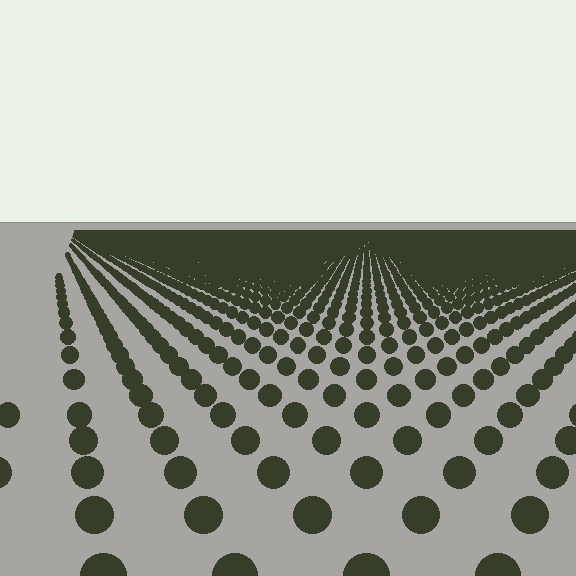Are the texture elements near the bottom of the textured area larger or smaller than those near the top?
Larger. Near the bottom, elements are closer to the viewer and appear at a bigger on-screen size.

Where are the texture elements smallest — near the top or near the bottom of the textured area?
Near the top.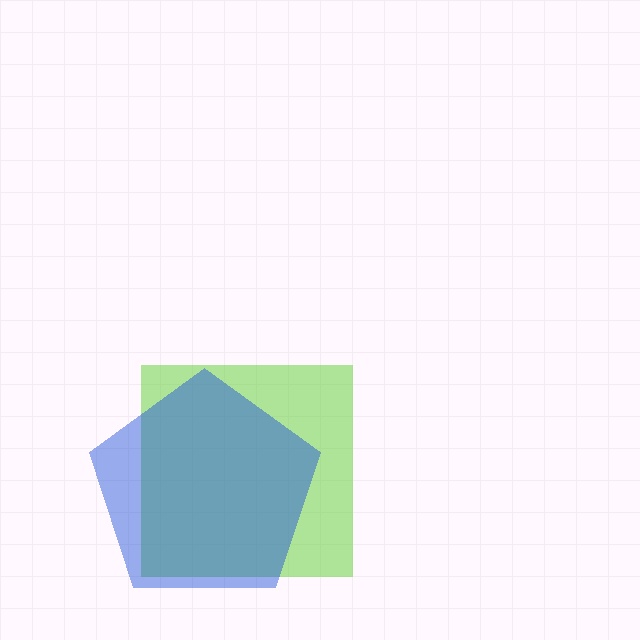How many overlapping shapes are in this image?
There are 2 overlapping shapes in the image.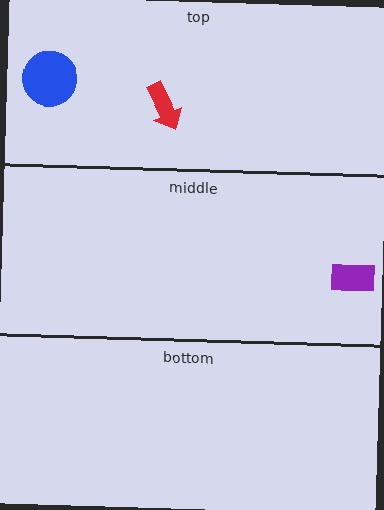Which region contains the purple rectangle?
The middle region.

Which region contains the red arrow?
The top region.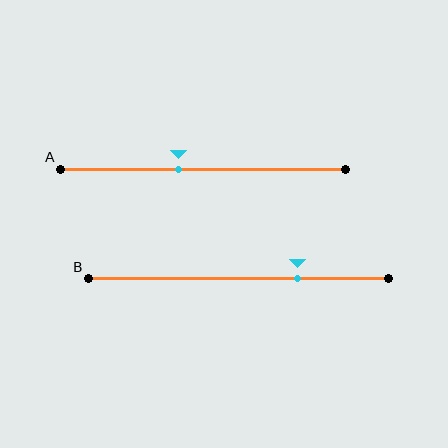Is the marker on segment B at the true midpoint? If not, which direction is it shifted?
No, the marker on segment B is shifted to the right by about 20% of the segment length.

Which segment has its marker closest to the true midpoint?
Segment A has its marker closest to the true midpoint.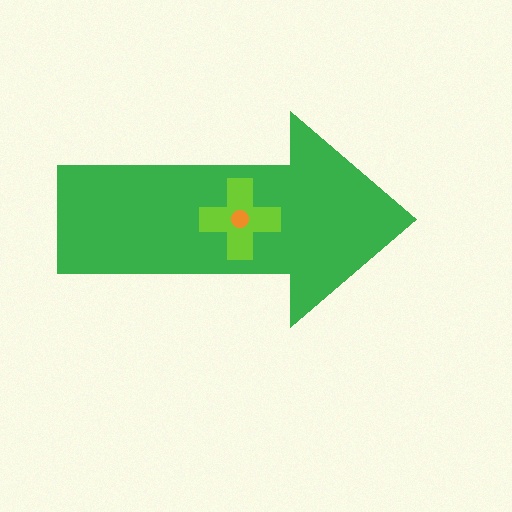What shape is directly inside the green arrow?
The lime cross.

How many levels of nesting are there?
3.